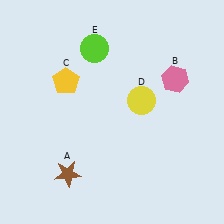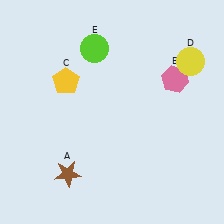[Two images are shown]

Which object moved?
The yellow circle (D) moved right.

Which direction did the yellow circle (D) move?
The yellow circle (D) moved right.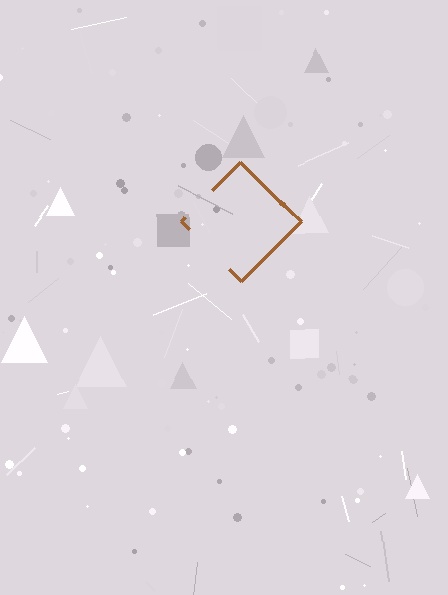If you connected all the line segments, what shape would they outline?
They would outline a diamond.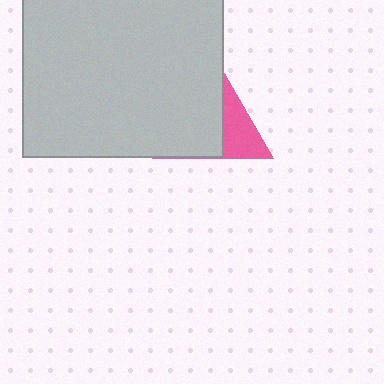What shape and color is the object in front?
The object in front is a light gray rectangle.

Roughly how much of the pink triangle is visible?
A small part of it is visible (roughly 37%).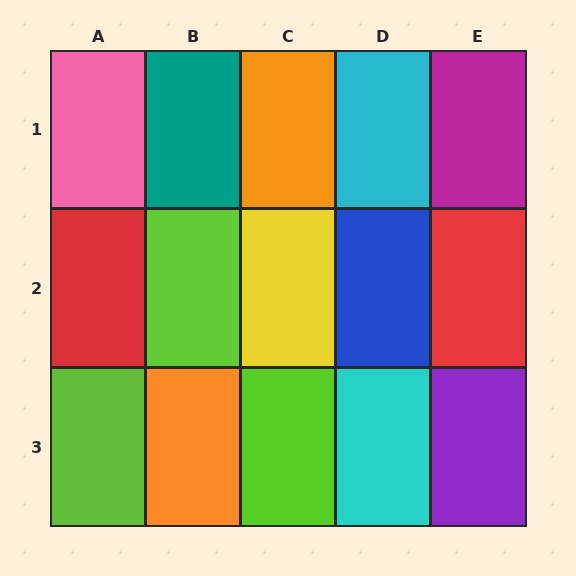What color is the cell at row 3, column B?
Orange.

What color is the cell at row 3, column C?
Lime.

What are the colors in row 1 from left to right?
Pink, teal, orange, cyan, magenta.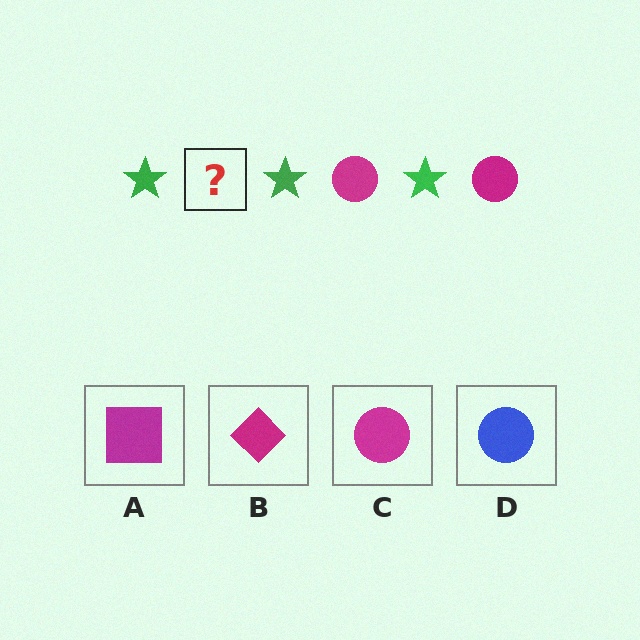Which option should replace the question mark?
Option C.